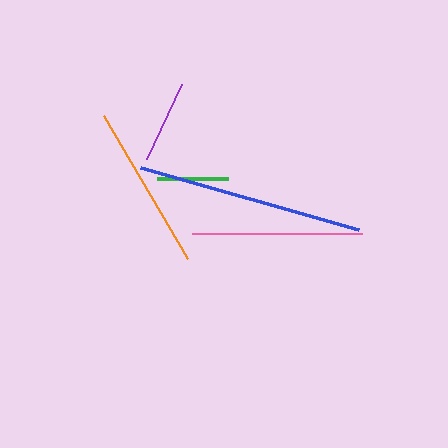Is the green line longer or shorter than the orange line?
The orange line is longer than the green line.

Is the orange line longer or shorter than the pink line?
The pink line is longer than the orange line.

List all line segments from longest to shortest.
From longest to shortest: blue, pink, orange, purple, green.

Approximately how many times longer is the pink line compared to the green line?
The pink line is approximately 2.4 times the length of the green line.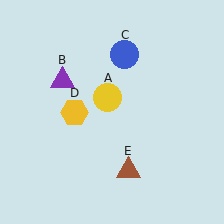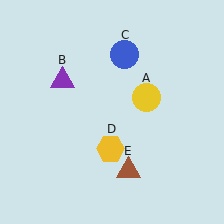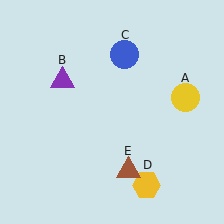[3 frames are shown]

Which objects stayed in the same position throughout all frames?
Purple triangle (object B) and blue circle (object C) and brown triangle (object E) remained stationary.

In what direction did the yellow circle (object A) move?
The yellow circle (object A) moved right.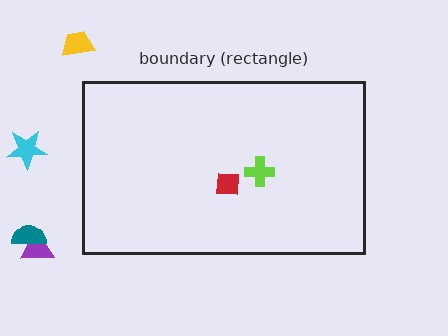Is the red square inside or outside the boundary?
Inside.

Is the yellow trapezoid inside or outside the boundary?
Outside.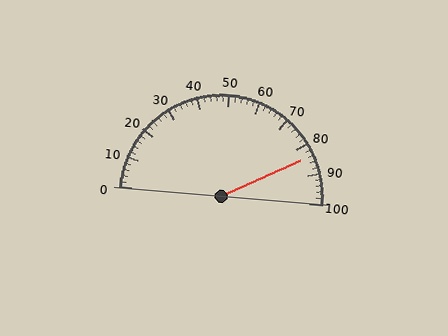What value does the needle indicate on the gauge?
The needle indicates approximately 84.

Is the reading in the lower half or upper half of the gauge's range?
The reading is in the upper half of the range (0 to 100).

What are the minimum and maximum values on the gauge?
The gauge ranges from 0 to 100.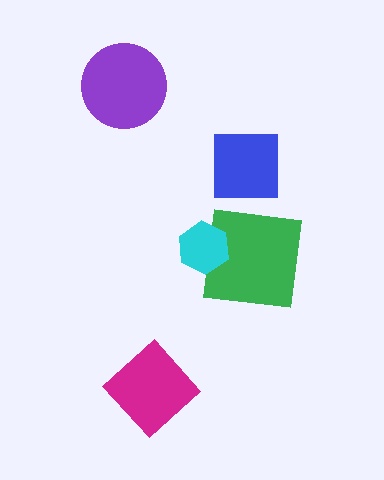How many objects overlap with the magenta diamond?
0 objects overlap with the magenta diamond.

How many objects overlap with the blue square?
0 objects overlap with the blue square.